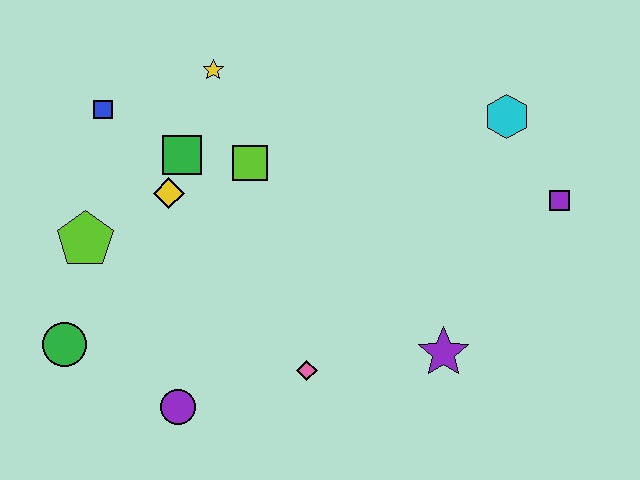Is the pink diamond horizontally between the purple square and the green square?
Yes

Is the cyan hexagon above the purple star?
Yes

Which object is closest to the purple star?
The pink diamond is closest to the purple star.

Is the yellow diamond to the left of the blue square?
No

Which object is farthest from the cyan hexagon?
The green circle is farthest from the cyan hexagon.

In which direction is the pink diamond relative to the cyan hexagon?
The pink diamond is below the cyan hexagon.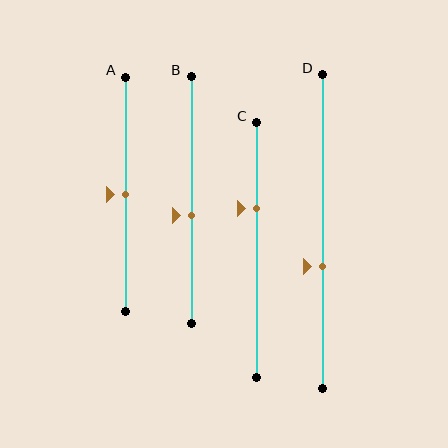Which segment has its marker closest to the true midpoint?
Segment A has its marker closest to the true midpoint.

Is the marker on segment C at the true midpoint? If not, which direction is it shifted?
No, the marker on segment C is shifted upward by about 16% of the segment length.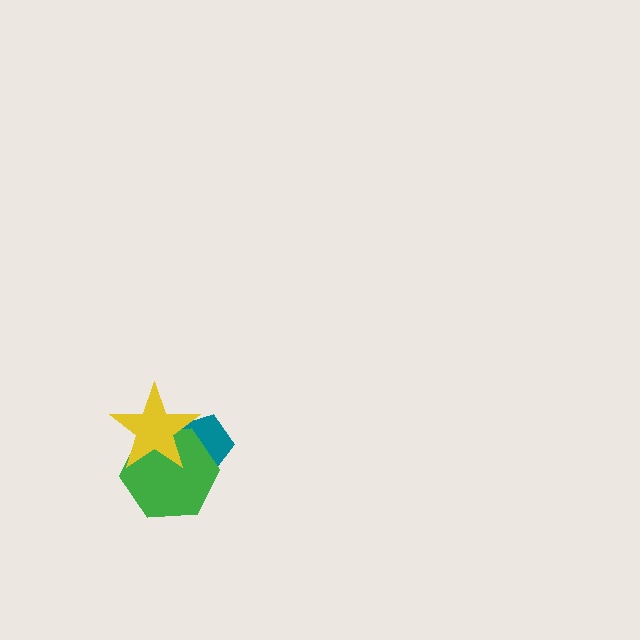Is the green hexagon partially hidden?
Yes, it is partially covered by another shape.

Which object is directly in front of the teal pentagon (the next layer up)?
The green hexagon is directly in front of the teal pentagon.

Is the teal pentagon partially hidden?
Yes, it is partially covered by another shape.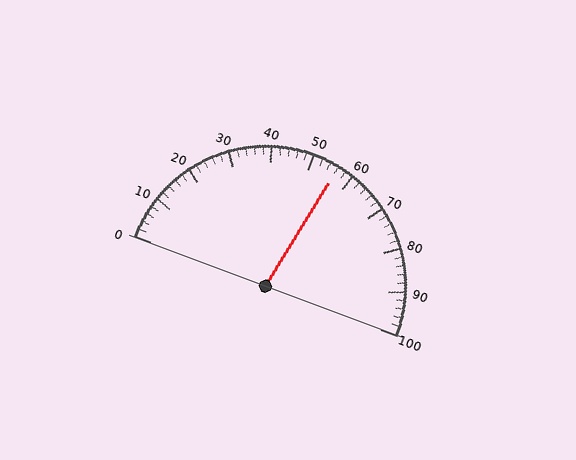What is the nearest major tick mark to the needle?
The nearest major tick mark is 60.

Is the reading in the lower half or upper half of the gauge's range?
The reading is in the upper half of the range (0 to 100).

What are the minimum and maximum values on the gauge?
The gauge ranges from 0 to 100.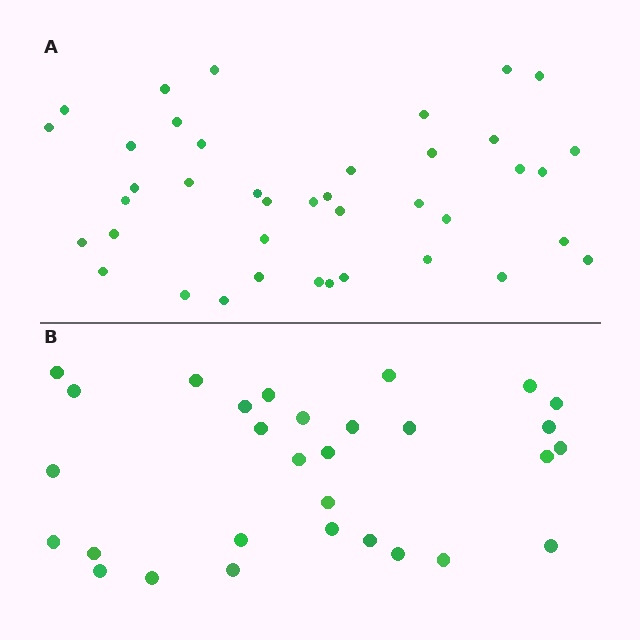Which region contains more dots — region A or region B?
Region A (the top region) has more dots.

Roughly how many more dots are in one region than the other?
Region A has roughly 10 or so more dots than region B.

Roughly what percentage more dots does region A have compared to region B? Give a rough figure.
About 35% more.